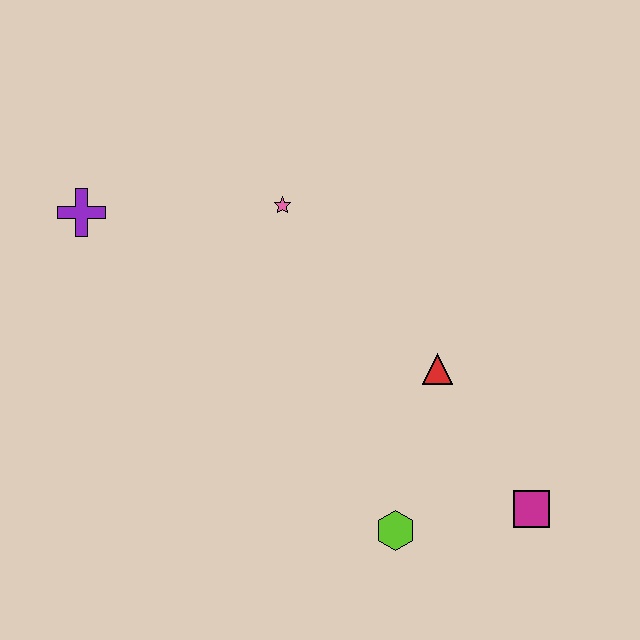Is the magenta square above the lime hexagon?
Yes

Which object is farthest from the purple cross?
The magenta square is farthest from the purple cross.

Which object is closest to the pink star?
The purple cross is closest to the pink star.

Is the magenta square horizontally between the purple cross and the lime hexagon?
No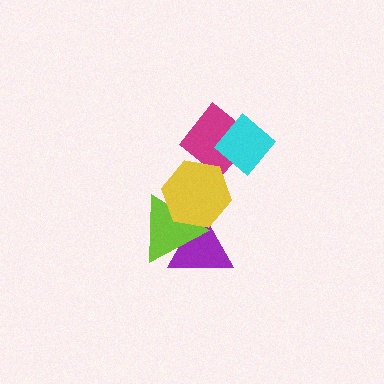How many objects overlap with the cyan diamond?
1 object overlaps with the cyan diamond.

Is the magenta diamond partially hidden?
Yes, it is partially covered by another shape.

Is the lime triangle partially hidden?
Yes, it is partially covered by another shape.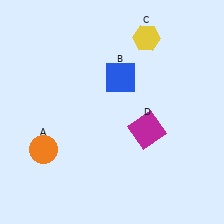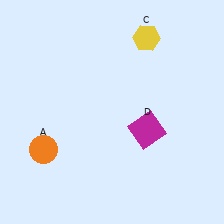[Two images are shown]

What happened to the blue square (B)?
The blue square (B) was removed in Image 2. It was in the top-right area of Image 1.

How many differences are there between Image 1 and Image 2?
There is 1 difference between the two images.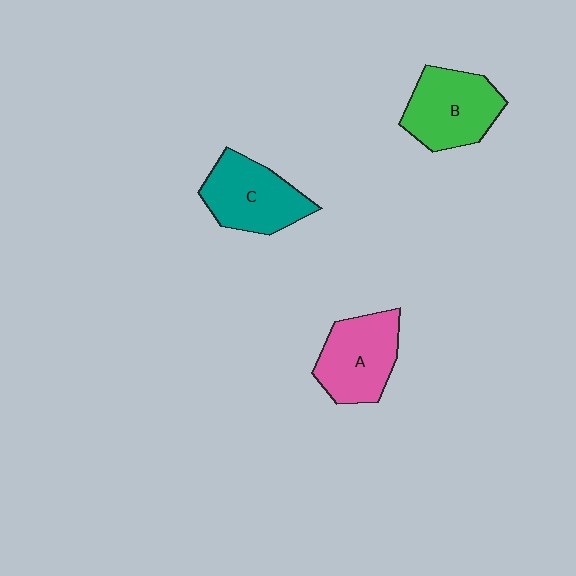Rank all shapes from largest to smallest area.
From largest to smallest: B (green), C (teal), A (pink).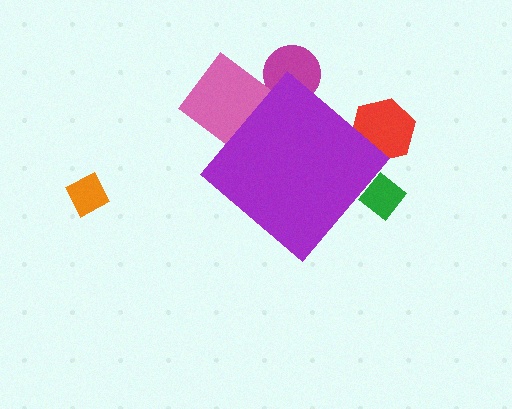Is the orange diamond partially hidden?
No, the orange diamond is fully visible.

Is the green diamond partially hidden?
Yes, the green diamond is partially hidden behind the purple diamond.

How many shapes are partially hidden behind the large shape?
4 shapes are partially hidden.